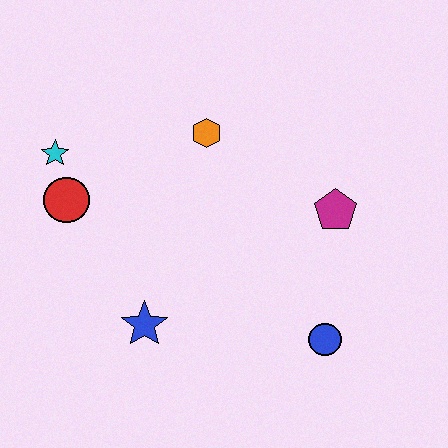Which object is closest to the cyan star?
The red circle is closest to the cyan star.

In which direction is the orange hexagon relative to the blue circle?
The orange hexagon is above the blue circle.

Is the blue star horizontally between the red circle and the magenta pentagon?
Yes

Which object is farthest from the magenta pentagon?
The cyan star is farthest from the magenta pentagon.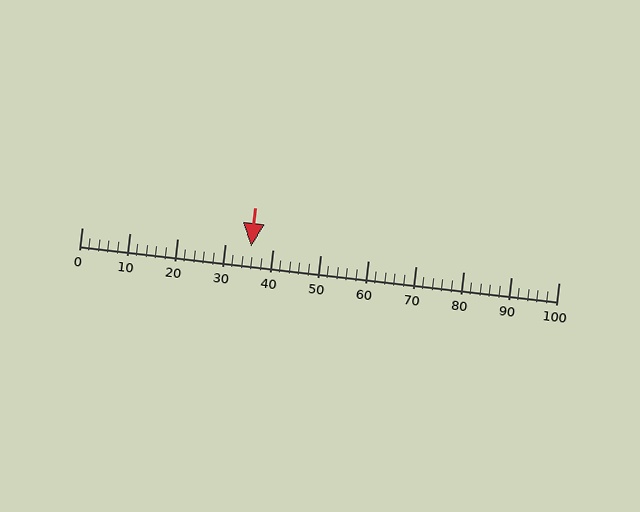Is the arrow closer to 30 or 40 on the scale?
The arrow is closer to 40.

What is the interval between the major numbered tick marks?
The major tick marks are spaced 10 units apart.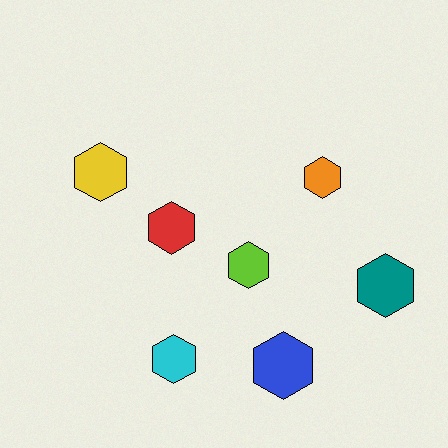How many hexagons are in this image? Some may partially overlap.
There are 7 hexagons.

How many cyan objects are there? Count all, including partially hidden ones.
There is 1 cyan object.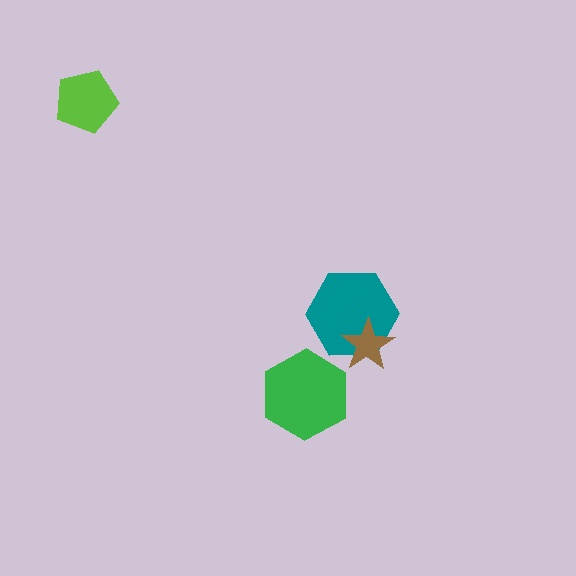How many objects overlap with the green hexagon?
0 objects overlap with the green hexagon.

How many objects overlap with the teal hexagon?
1 object overlaps with the teal hexagon.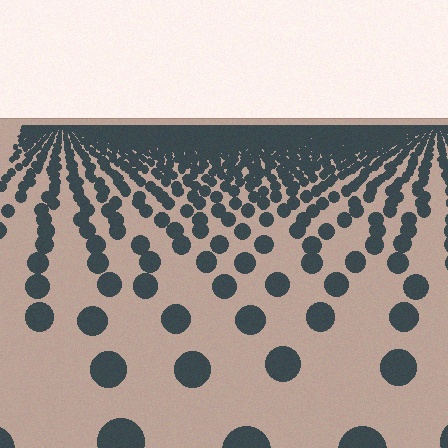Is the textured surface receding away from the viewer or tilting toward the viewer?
The surface is receding away from the viewer. Texture elements get smaller and denser toward the top.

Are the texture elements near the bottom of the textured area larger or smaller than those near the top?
Larger. Near the bottom, elements are closer to the viewer and appear at a bigger on-screen size.